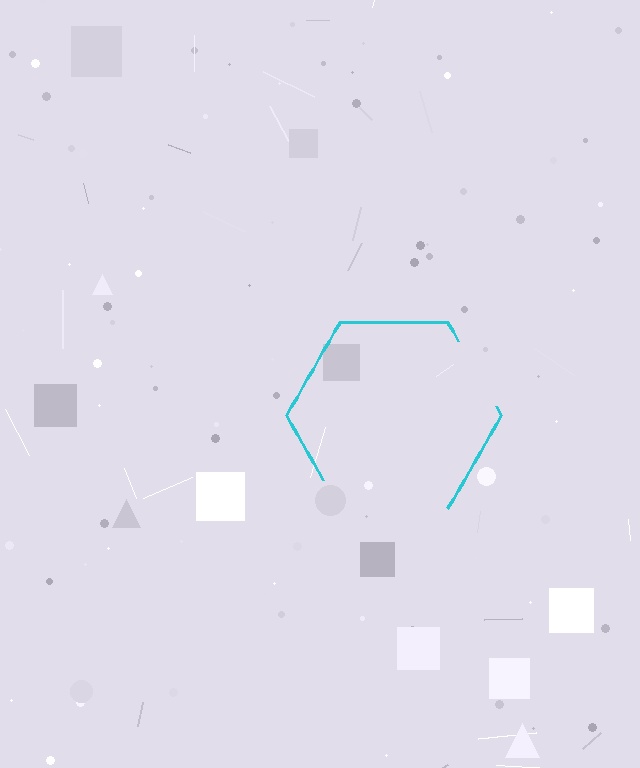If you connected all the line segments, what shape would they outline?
They would outline a hexagon.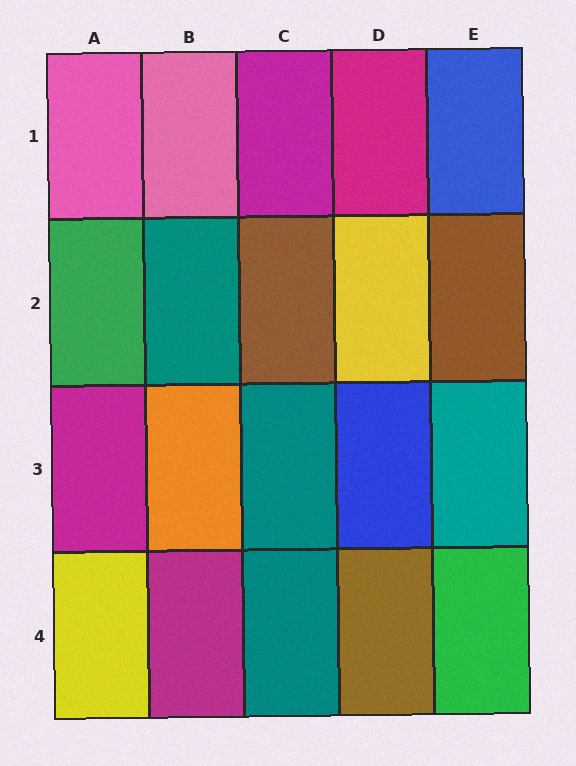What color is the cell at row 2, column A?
Green.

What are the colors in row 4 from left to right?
Yellow, magenta, teal, brown, green.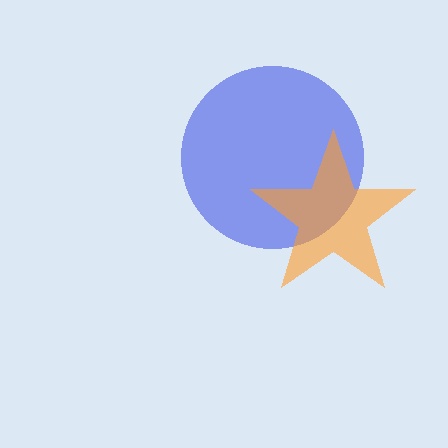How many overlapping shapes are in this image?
There are 2 overlapping shapes in the image.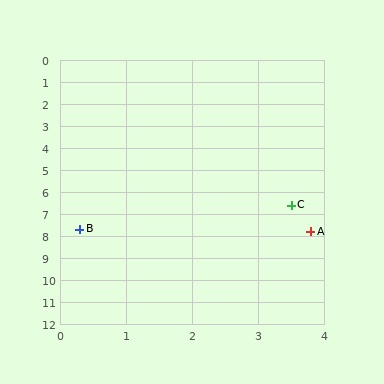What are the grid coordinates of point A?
Point A is at approximately (3.8, 7.8).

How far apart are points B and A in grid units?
Points B and A are about 3.5 grid units apart.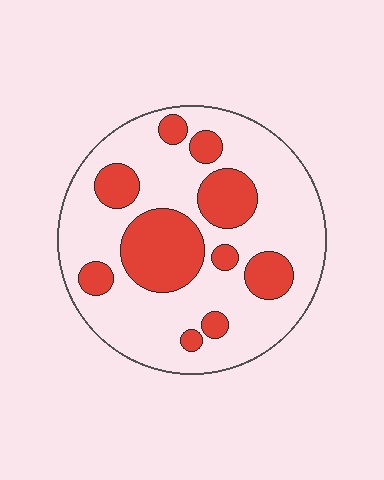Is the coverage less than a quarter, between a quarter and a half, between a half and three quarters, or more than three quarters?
Between a quarter and a half.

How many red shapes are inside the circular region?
10.